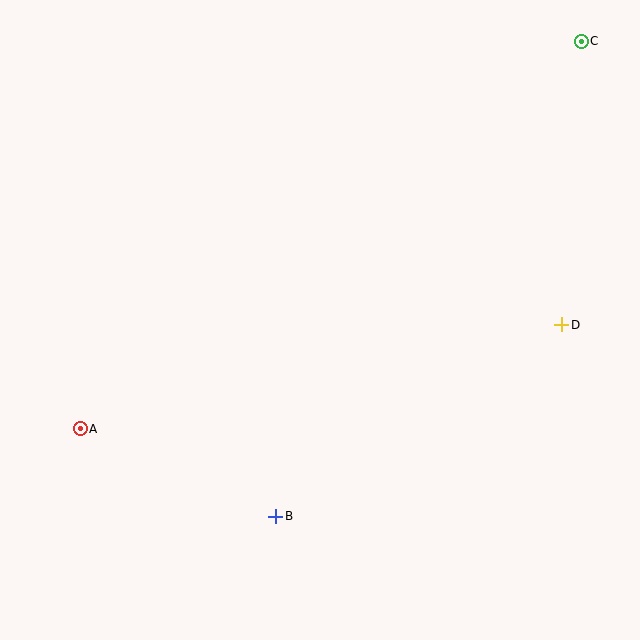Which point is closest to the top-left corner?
Point A is closest to the top-left corner.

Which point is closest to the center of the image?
Point B at (276, 516) is closest to the center.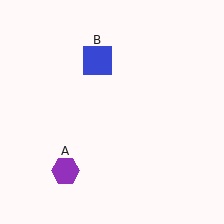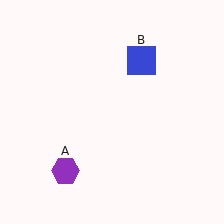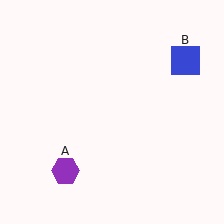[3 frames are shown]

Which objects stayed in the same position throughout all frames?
Purple hexagon (object A) remained stationary.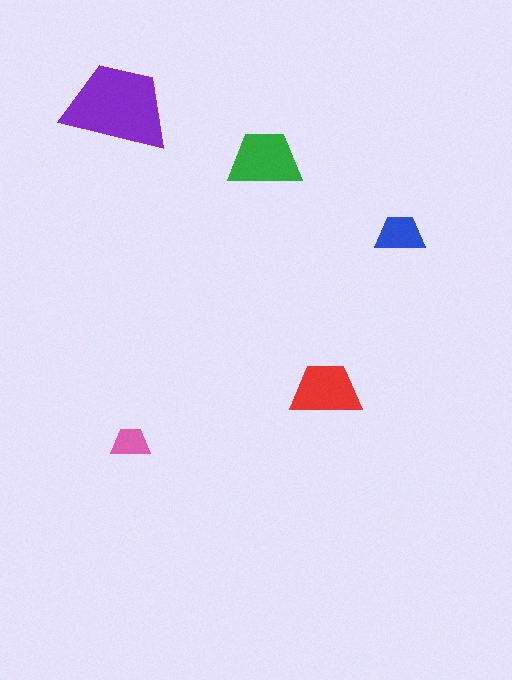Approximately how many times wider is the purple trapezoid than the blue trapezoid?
About 2 times wider.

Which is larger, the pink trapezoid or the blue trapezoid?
The blue one.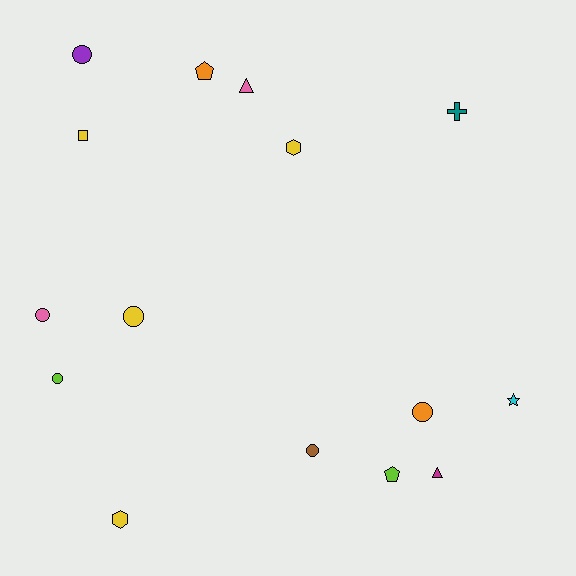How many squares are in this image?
There is 1 square.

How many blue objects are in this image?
There are no blue objects.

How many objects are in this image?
There are 15 objects.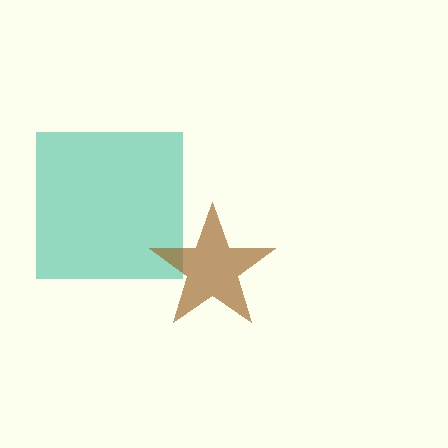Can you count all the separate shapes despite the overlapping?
Yes, there are 2 separate shapes.